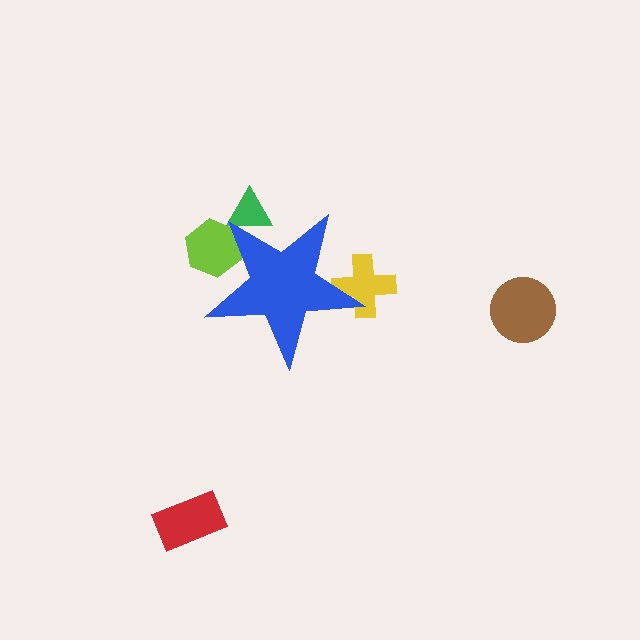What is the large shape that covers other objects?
A blue star.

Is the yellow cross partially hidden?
Yes, the yellow cross is partially hidden behind the blue star.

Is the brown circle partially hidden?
No, the brown circle is fully visible.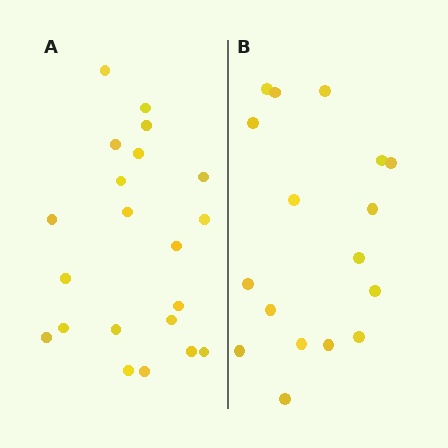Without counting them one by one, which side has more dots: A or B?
Region A (the left region) has more dots.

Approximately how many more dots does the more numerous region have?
Region A has about 4 more dots than region B.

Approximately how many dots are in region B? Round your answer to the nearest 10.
About 20 dots. (The exact count is 17, which rounds to 20.)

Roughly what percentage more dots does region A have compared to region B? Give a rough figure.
About 25% more.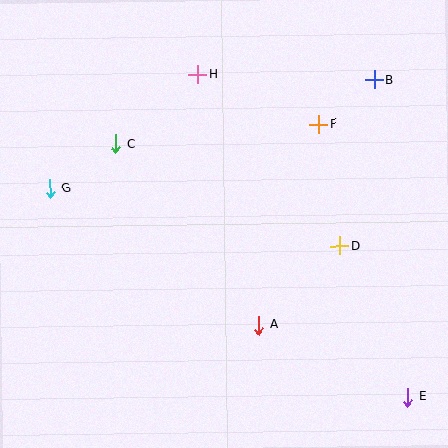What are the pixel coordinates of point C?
Point C is at (116, 144).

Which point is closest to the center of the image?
Point A at (259, 325) is closest to the center.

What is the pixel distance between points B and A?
The distance between B and A is 271 pixels.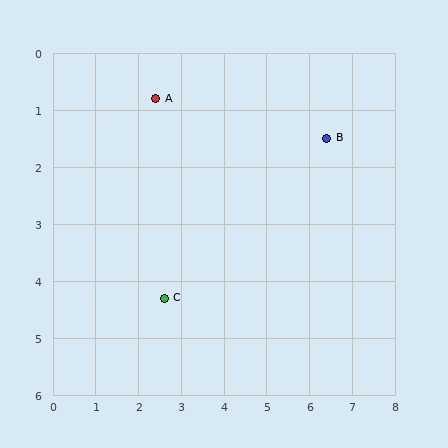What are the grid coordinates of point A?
Point A is at approximately (2.4, 0.8).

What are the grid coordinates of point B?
Point B is at approximately (6.4, 1.5).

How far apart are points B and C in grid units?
Points B and C are about 4.7 grid units apart.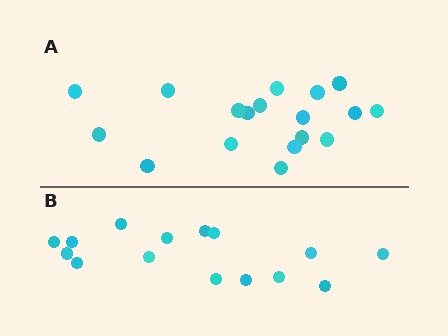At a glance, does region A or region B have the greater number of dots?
Region A (the top region) has more dots.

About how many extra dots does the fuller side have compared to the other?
Region A has just a few more — roughly 2 or 3 more dots than region B.